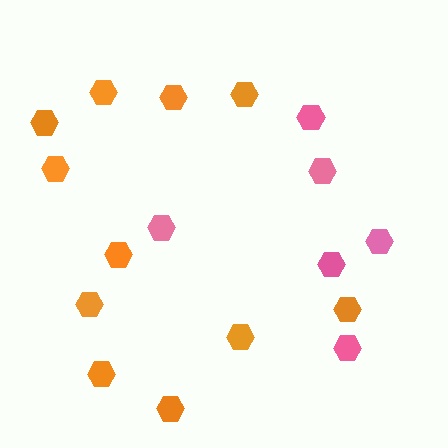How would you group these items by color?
There are 2 groups: one group of pink hexagons (6) and one group of orange hexagons (11).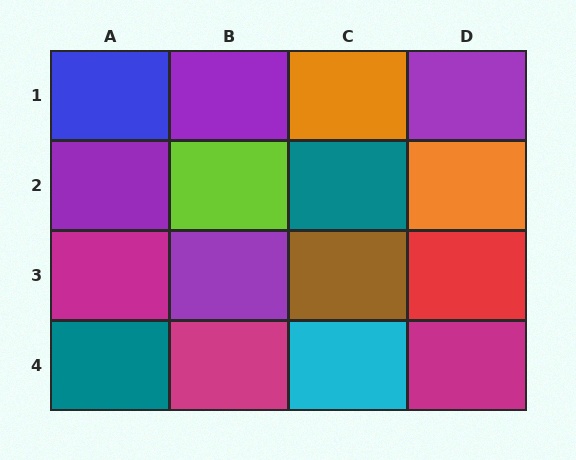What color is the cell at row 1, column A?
Blue.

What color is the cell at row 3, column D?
Red.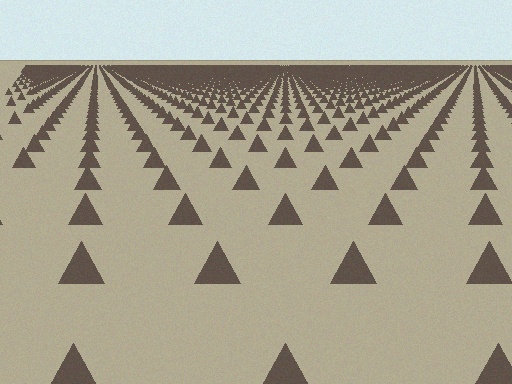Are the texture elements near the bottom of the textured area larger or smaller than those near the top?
Larger. Near the bottom, elements are closer to the viewer and appear at a bigger on-screen size.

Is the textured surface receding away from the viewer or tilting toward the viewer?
The surface is receding away from the viewer. Texture elements get smaller and denser toward the top.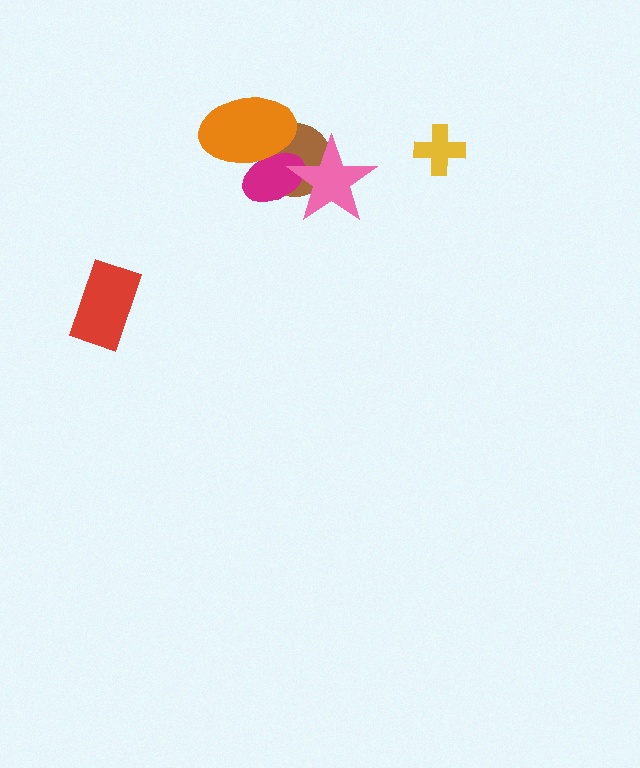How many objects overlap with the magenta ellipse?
3 objects overlap with the magenta ellipse.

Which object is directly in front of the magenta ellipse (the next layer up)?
The pink star is directly in front of the magenta ellipse.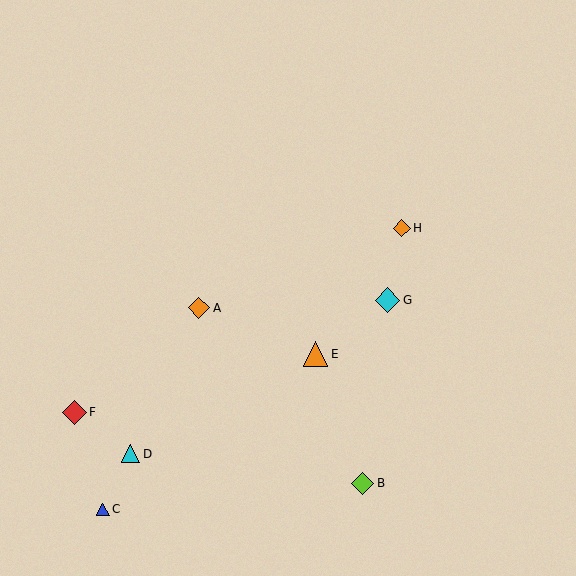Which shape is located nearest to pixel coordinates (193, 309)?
The orange diamond (labeled A) at (199, 308) is nearest to that location.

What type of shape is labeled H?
Shape H is an orange diamond.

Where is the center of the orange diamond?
The center of the orange diamond is at (402, 228).